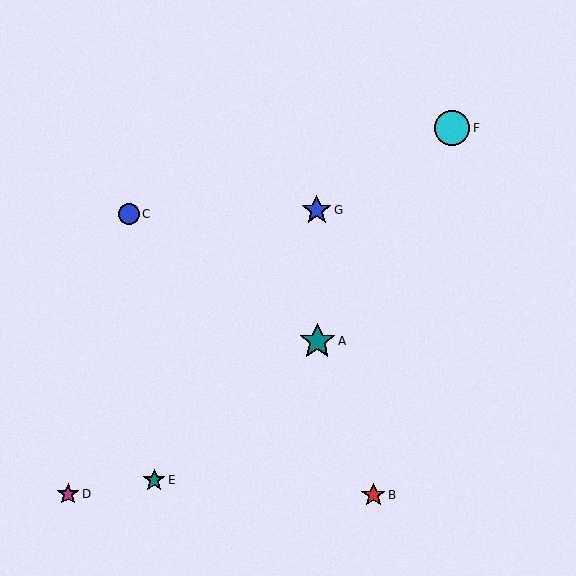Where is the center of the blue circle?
The center of the blue circle is at (129, 214).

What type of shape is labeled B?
Shape B is a red star.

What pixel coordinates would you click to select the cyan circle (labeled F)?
Click at (452, 128) to select the cyan circle F.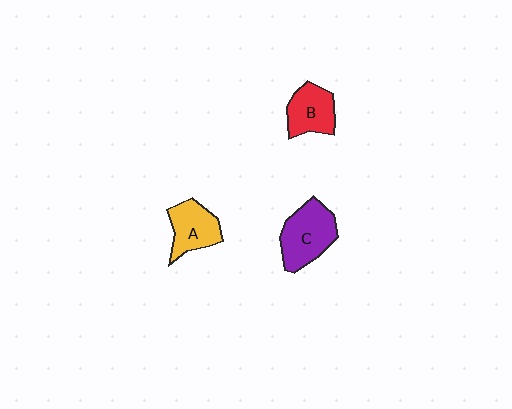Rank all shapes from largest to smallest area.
From largest to smallest: C (purple), A (yellow), B (red).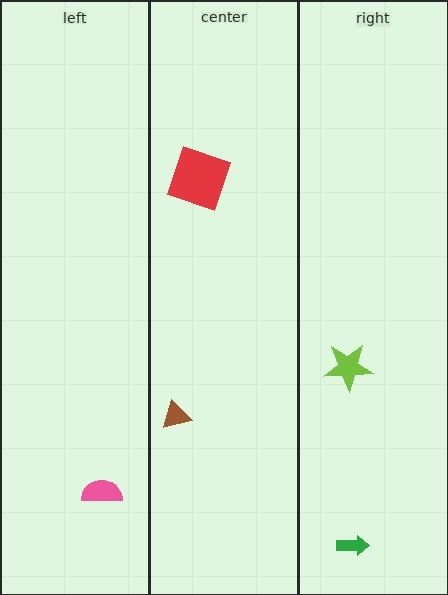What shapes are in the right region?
The lime star, the green arrow.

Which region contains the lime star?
The right region.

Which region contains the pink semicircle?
The left region.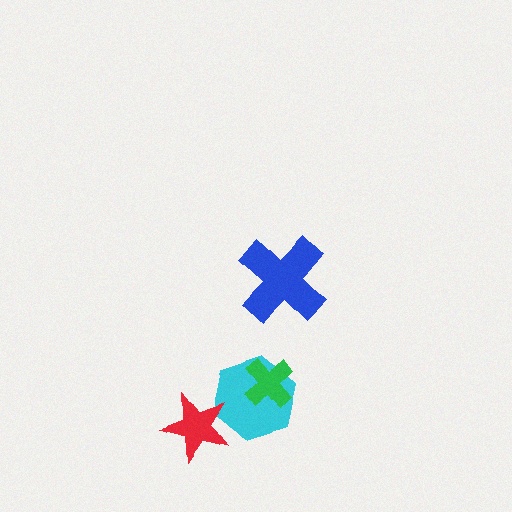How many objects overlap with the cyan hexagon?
2 objects overlap with the cyan hexagon.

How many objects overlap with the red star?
1 object overlaps with the red star.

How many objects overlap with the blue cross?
0 objects overlap with the blue cross.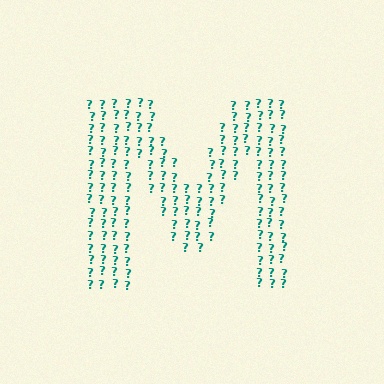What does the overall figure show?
The overall figure shows the letter M.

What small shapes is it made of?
It is made of small question marks.